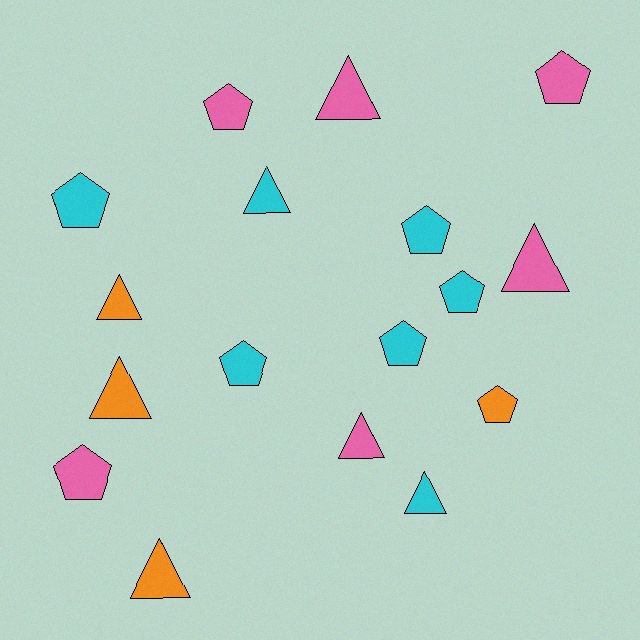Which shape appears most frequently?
Pentagon, with 9 objects.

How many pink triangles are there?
There are 3 pink triangles.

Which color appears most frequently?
Cyan, with 7 objects.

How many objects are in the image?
There are 17 objects.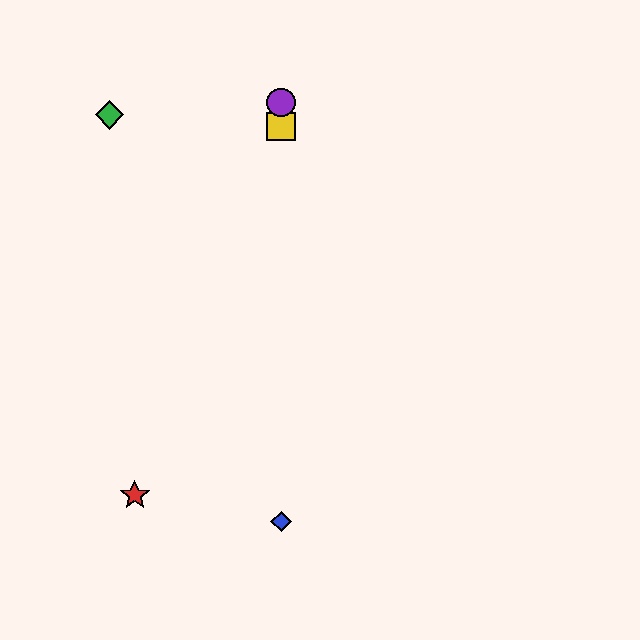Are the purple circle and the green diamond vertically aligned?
No, the purple circle is at x≈281 and the green diamond is at x≈109.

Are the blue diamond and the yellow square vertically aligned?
Yes, both are at x≈281.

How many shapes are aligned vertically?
3 shapes (the blue diamond, the yellow square, the purple circle) are aligned vertically.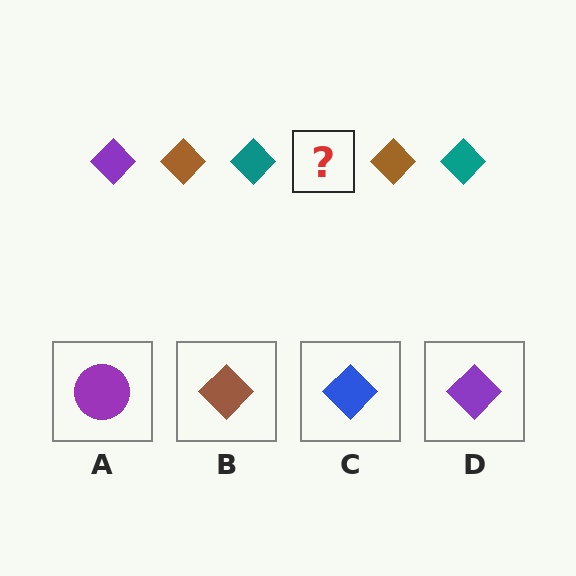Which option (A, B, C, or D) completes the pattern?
D.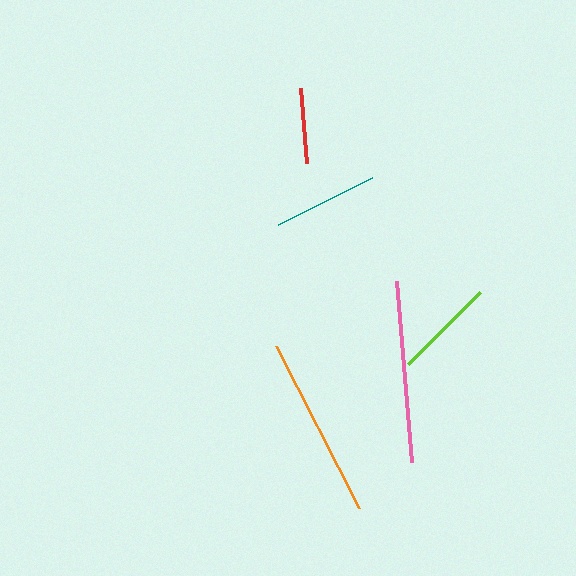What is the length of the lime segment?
The lime segment is approximately 102 pixels long.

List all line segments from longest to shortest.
From longest to shortest: pink, orange, teal, lime, red.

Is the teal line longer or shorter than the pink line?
The pink line is longer than the teal line.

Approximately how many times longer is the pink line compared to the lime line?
The pink line is approximately 1.8 times the length of the lime line.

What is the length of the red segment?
The red segment is approximately 76 pixels long.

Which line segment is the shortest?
The red line is the shortest at approximately 76 pixels.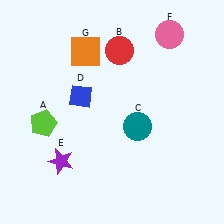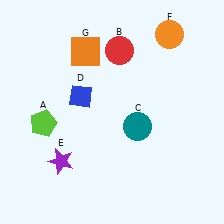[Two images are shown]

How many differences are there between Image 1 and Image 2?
There is 1 difference between the two images.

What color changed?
The circle (F) changed from pink in Image 1 to orange in Image 2.